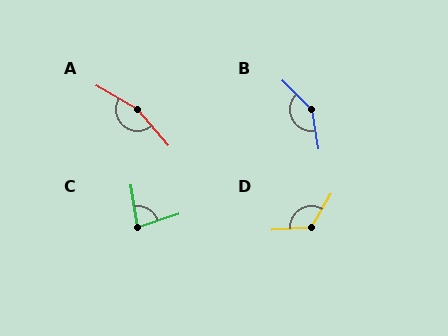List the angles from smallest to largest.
C (80°), D (124°), B (144°), A (160°).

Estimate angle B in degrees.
Approximately 144 degrees.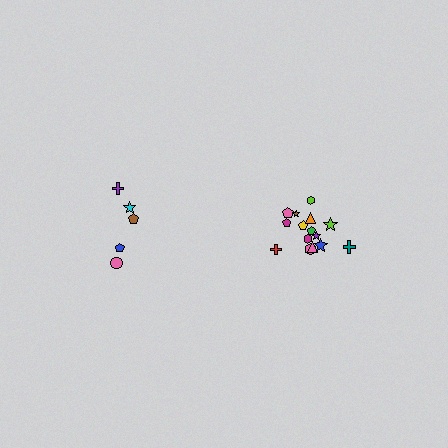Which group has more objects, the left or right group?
The right group.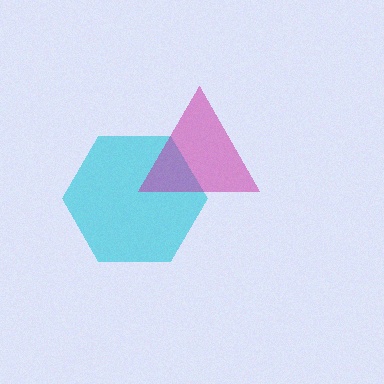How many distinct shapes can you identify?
There are 2 distinct shapes: a cyan hexagon, a magenta triangle.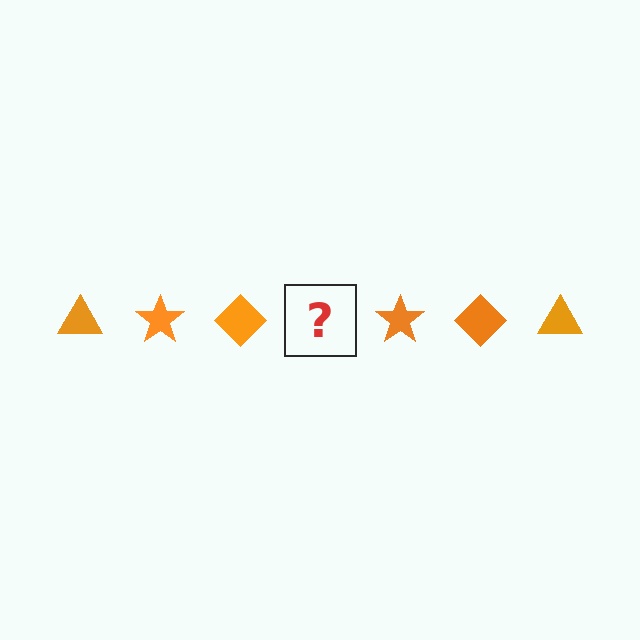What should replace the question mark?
The question mark should be replaced with an orange triangle.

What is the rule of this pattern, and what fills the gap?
The rule is that the pattern cycles through triangle, star, diamond shapes in orange. The gap should be filled with an orange triangle.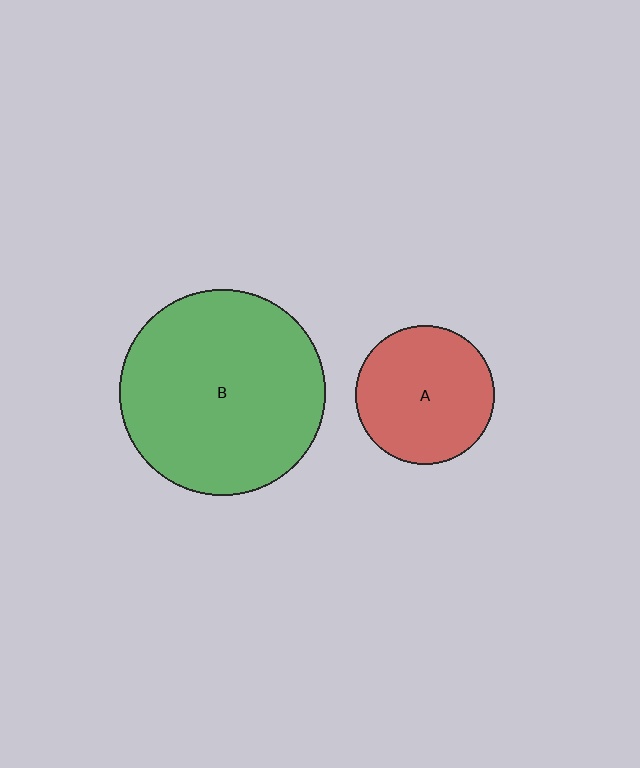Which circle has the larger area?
Circle B (green).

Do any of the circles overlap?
No, none of the circles overlap.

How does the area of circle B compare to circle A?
Approximately 2.2 times.